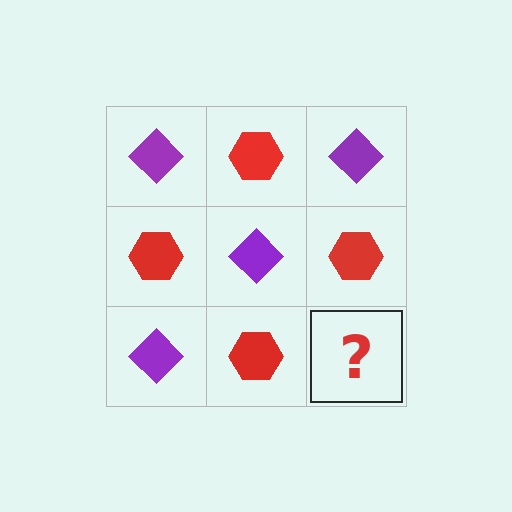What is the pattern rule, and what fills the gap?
The rule is that it alternates purple diamond and red hexagon in a checkerboard pattern. The gap should be filled with a purple diamond.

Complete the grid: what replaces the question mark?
The question mark should be replaced with a purple diamond.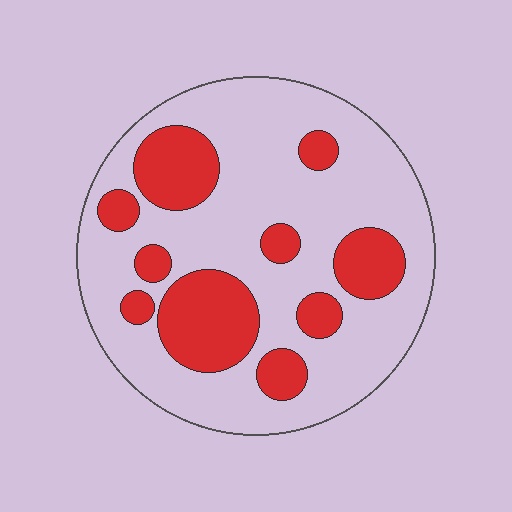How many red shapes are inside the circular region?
10.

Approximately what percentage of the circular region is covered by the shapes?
Approximately 30%.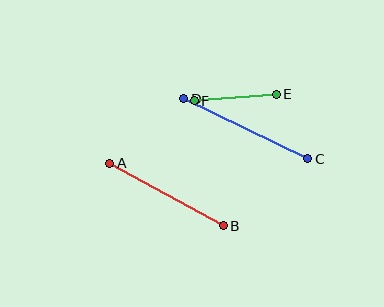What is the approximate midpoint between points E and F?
The midpoint is at approximately (235, 98) pixels.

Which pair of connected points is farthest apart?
Points C and D are farthest apart.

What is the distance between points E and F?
The distance is approximately 82 pixels.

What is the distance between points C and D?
The distance is approximately 137 pixels.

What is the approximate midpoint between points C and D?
The midpoint is at approximately (246, 129) pixels.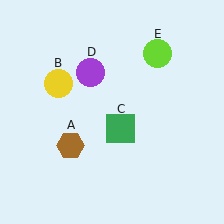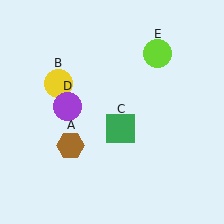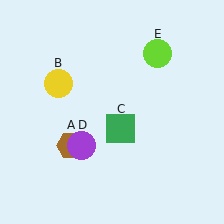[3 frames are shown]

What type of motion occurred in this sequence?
The purple circle (object D) rotated counterclockwise around the center of the scene.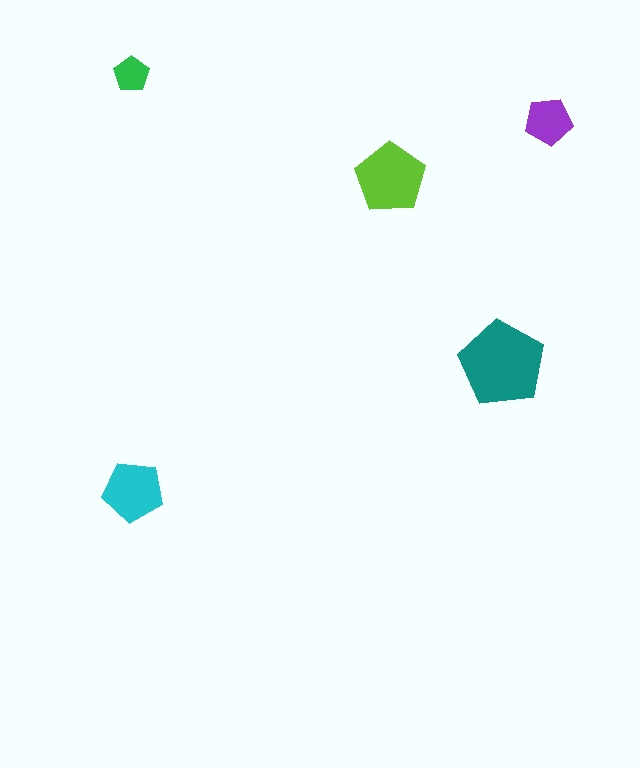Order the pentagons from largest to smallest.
the teal one, the lime one, the cyan one, the purple one, the green one.